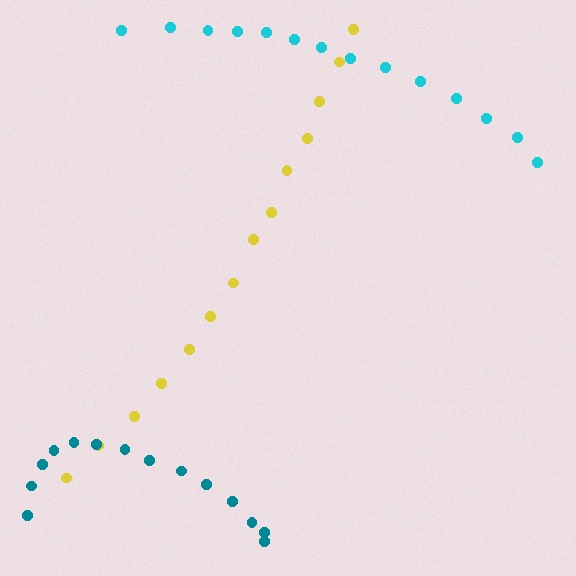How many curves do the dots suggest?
There are 3 distinct paths.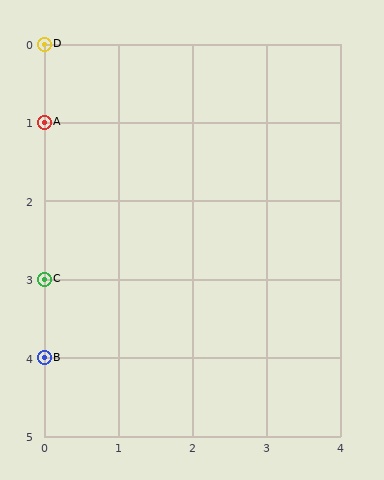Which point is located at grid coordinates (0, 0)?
Point D is at (0, 0).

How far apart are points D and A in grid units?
Points D and A are 1 row apart.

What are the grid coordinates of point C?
Point C is at grid coordinates (0, 3).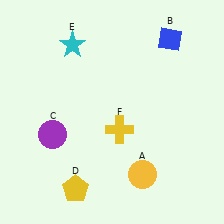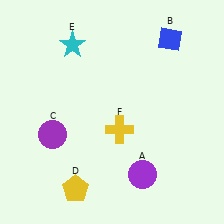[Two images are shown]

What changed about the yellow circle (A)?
In Image 1, A is yellow. In Image 2, it changed to purple.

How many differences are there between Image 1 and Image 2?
There is 1 difference between the two images.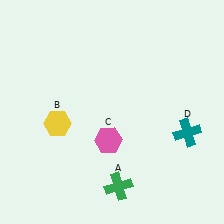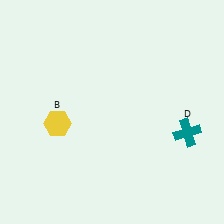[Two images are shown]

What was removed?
The green cross (A), the pink hexagon (C) were removed in Image 2.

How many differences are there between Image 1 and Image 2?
There are 2 differences between the two images.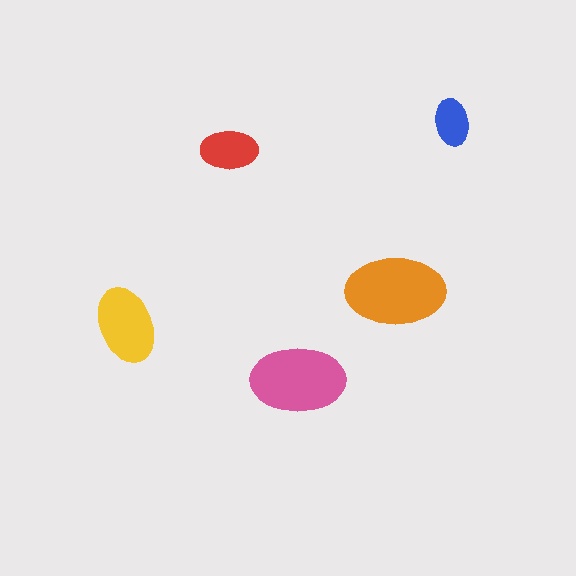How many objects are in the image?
There are 5 objects in the image.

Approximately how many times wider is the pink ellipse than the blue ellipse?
About 2 times wider.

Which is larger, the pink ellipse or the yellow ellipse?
The pink one.